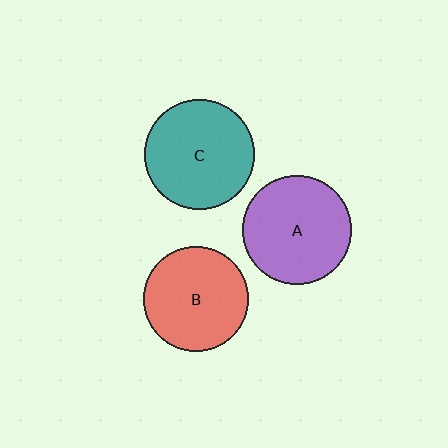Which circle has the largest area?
Circle C (teal).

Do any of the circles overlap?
No, none of the circles overlap.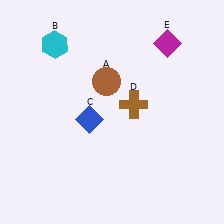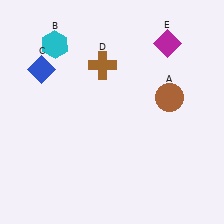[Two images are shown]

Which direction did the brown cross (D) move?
The brown cross (D) moved up.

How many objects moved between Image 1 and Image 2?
3 objects moved between the two images.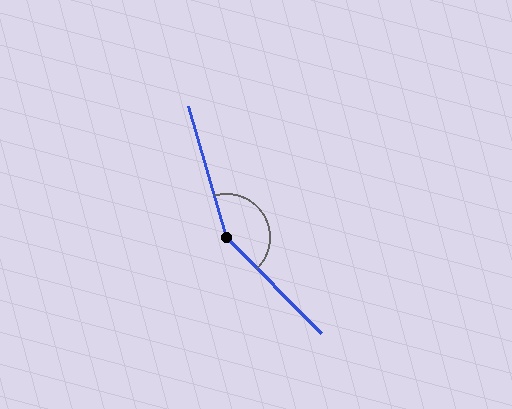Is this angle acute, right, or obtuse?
It is obtuse.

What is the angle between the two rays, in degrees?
Approximately 151 degrees.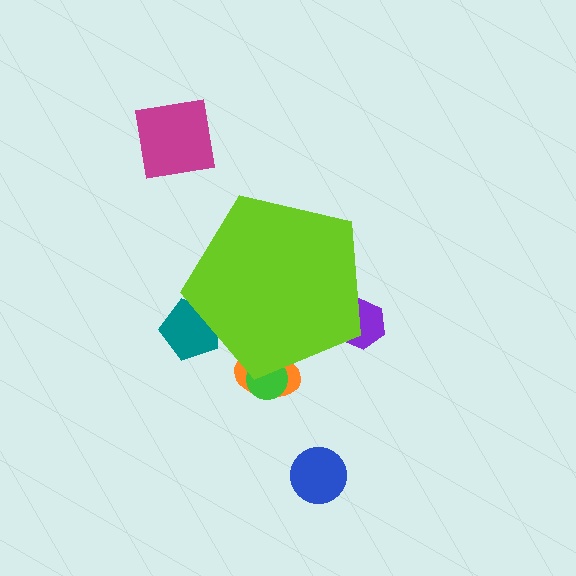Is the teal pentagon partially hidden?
Yes, the teal pentagon is partially hidden behind the lime pentagon.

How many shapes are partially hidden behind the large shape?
4 shapes are partially hidden.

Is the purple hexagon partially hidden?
Yes, the purple hexagon is partially hidden behind the lime pentagon.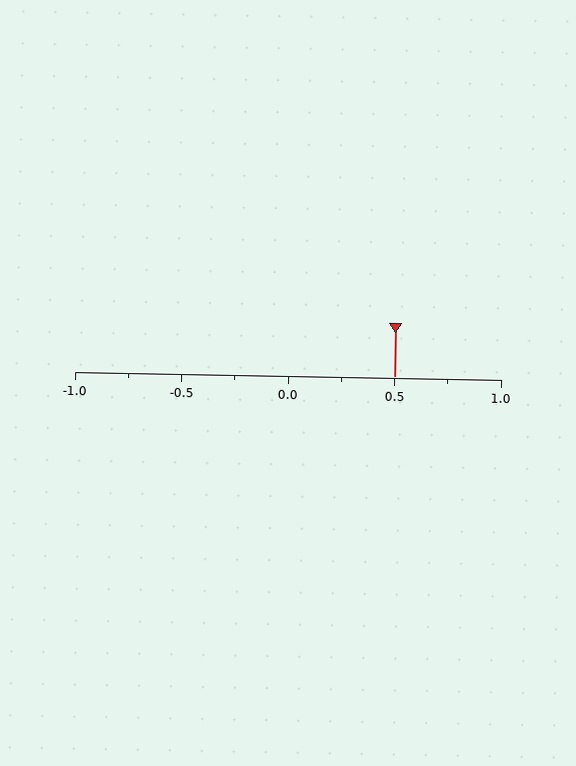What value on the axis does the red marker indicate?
The marker indicates approximately 0.5.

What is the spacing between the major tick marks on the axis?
The major ticks are spaced 0.5 apart.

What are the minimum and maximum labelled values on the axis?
The axis runs from -1.0 to 1.0.